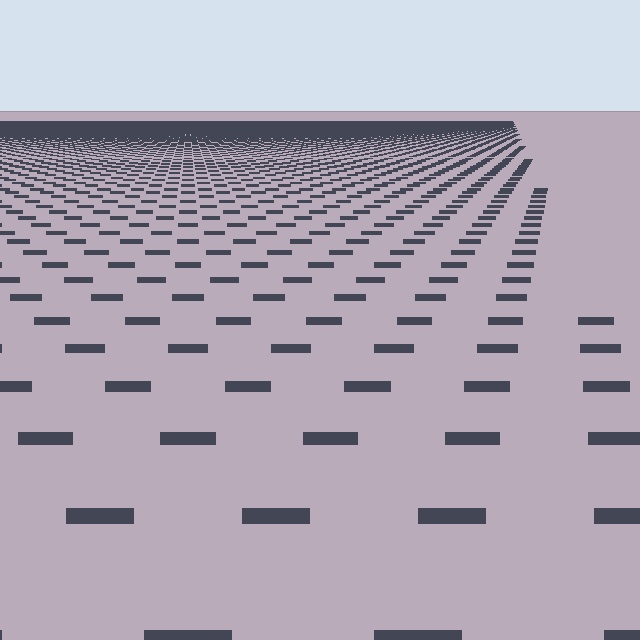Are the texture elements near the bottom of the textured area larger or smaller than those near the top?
Larger. Near the bottom, elements are closer to the viewer and appear at a bigger on-screen size.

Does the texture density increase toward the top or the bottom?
Density increases toward the top.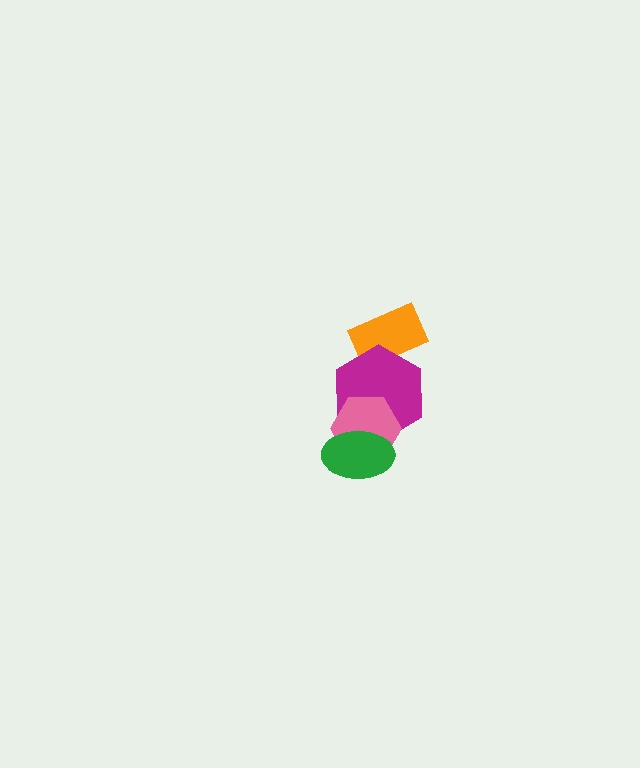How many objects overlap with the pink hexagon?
2 objects overlap with the pink hexagon.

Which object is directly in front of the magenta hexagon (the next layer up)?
The pink hexagon is directly in front of the magenta hexagon.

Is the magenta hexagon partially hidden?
Yes, it is partially covered by another shape.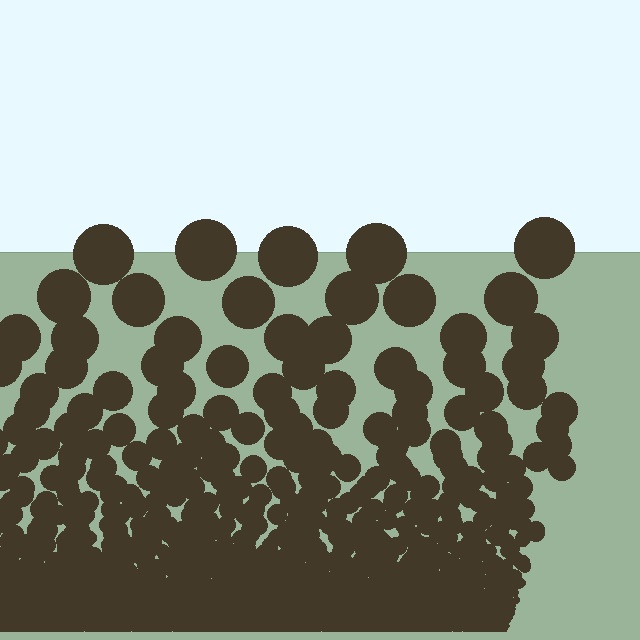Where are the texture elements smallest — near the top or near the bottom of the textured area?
Near the bottom.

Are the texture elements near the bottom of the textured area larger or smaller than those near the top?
Smaller. The gradient is inverted — elements near the bottom are smaller and denser.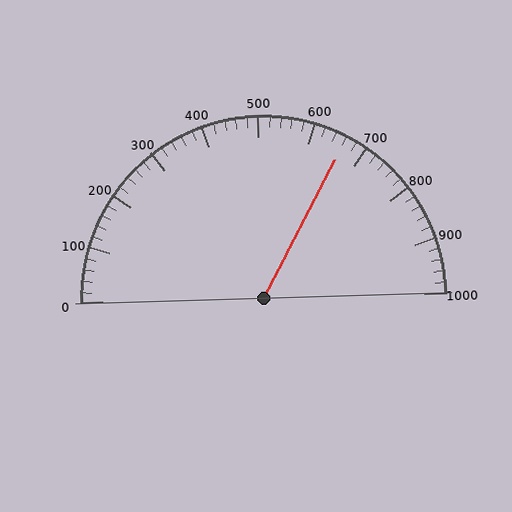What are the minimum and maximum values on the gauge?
The gauge ranges from 0 to 1000.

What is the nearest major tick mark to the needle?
The nearest major tick mark is 700.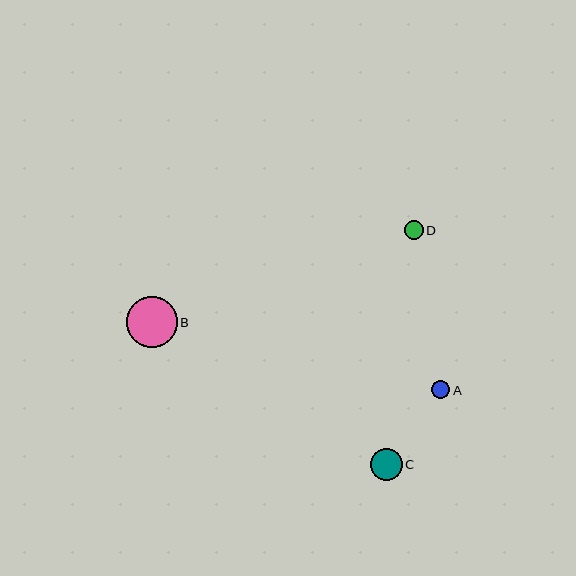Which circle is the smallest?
Circle A is the smallest with a size of approximately 18 pixels.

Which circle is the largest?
Circle B is the largest with a size of approximately 51 pixels.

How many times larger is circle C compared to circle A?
Circle C is approximately 1.8 times the size of circle A.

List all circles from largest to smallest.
From largest to smallest: B, C, D, A.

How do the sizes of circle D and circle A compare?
Circle D and circle A are approximately the same size.